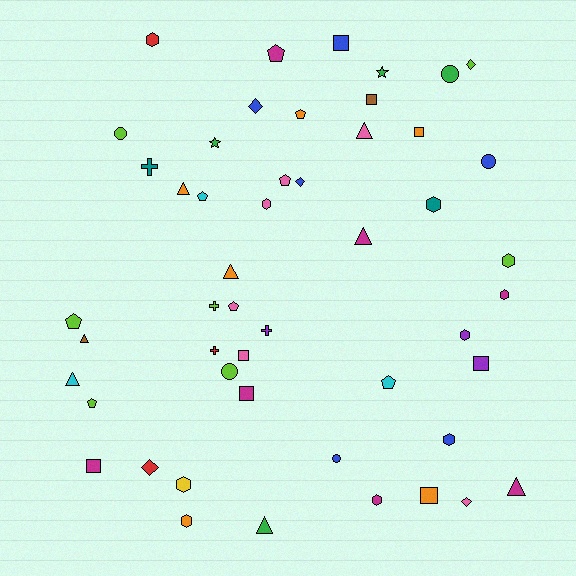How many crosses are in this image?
There are 4 crosses.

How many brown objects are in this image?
There are 2 brown objects.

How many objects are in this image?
There are 50 objects.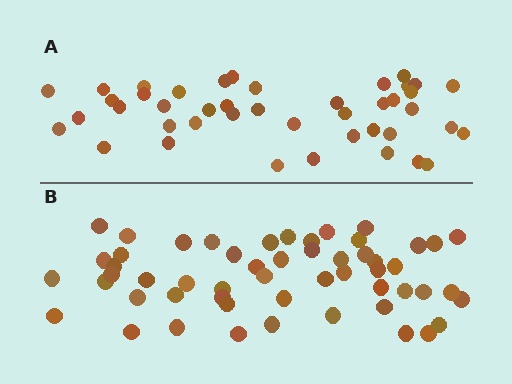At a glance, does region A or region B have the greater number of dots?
Region B (the bottom region) has more dots.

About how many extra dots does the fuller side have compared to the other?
Region B has roughly 12 or so more dots than region A.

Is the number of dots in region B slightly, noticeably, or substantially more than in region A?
Region B has noticeably more, but not dramatically so. The ratio is roughly 1.3 to 1.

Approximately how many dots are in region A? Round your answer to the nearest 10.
About 40 dots. (The exact count is 43, which rounds to 40.)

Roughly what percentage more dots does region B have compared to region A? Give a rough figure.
About 25% more.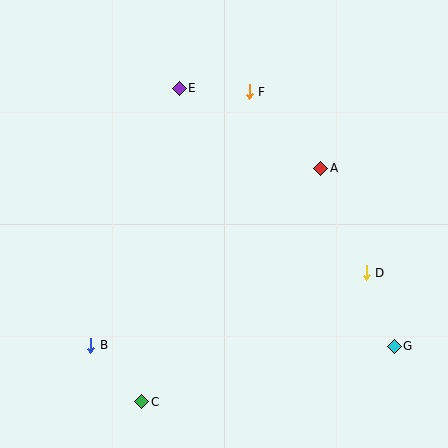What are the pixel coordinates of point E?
Point E is at (179, 88).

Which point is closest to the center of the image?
Point A at (321, 168) is closest to the center.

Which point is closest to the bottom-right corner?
Point G is closest to the bottom-right corner.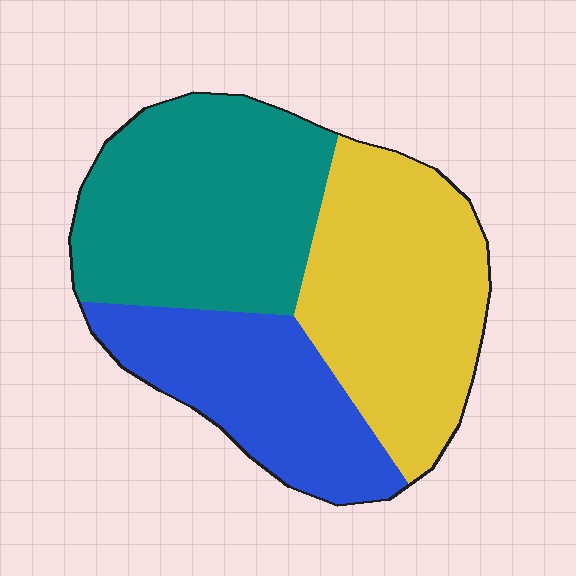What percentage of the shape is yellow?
Yellow covers roughly 35% of the shape.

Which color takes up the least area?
Blue, at roughly 25%.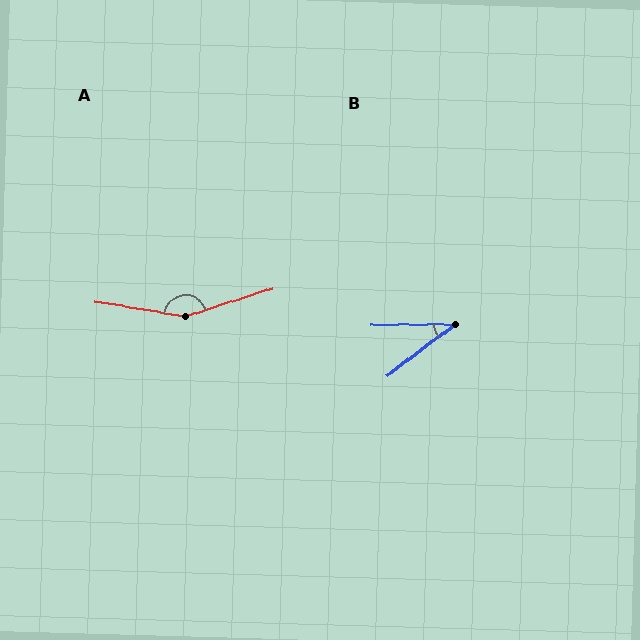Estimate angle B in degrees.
Approximately 36 degrees.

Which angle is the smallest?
B, at approximately 36 degrees.